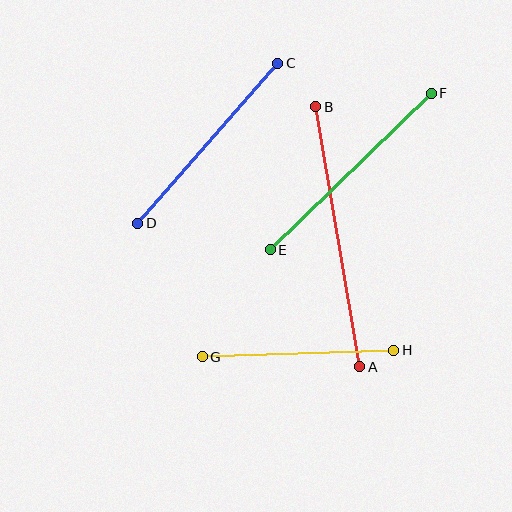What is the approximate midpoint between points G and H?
The midpoint is at approximately (298, 353) pixels.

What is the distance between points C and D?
The distance is approximately 213 pixels.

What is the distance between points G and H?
The distance is approximately 192 pixels.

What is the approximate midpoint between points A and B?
The midpoint is at approximately (338, 237) pixels.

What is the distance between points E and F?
The distance is approximately 224 pixels.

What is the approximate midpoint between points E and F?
The midpoint is at approximately (351, 172) pixels.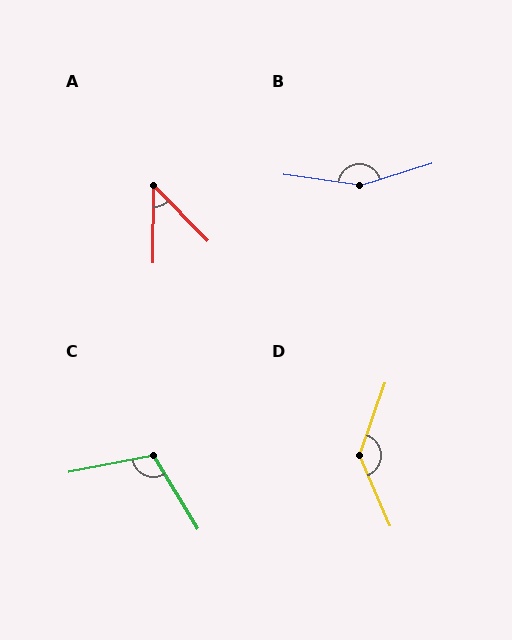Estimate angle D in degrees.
Approximately 138 degrees.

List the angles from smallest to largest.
A (44°), C (110°), D (138°), B (154°).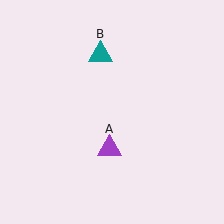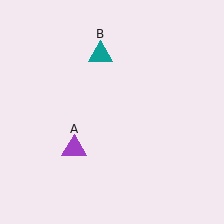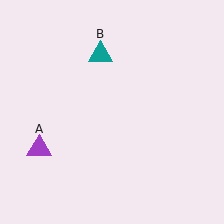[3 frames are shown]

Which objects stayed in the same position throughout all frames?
Teal triangle (object B) remained stationary.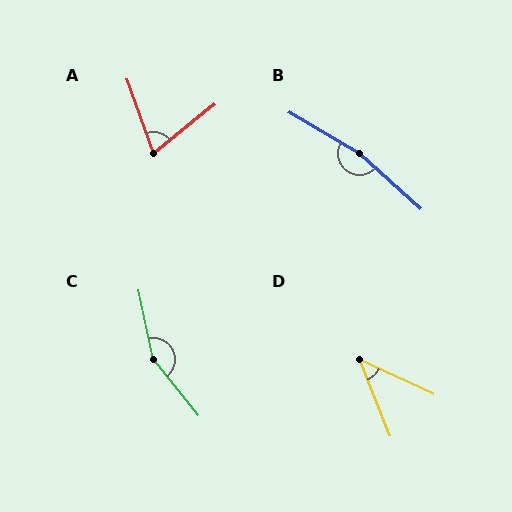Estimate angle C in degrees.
Approximately 153 degrees.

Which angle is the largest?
B, at approximately 169 degrees.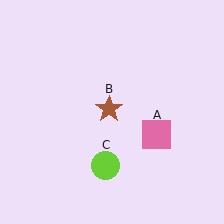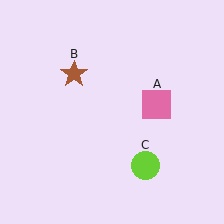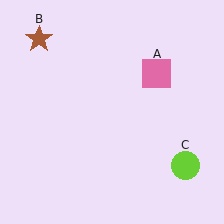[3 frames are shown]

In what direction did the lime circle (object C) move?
The lime circle (object C) moved right.